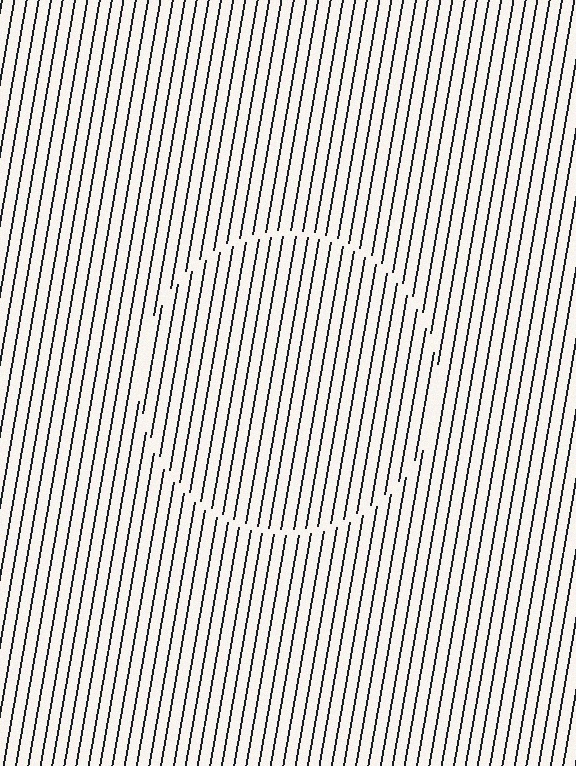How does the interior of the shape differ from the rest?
The interior of the shape contains the same grating, shifted by half a period — the contour is defined by the phase discontinuity where line-ends from the inner and outer gratings abut.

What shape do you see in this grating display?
An illusory circle. The interior of the shape contains the same grating, shifted by half a period — the contour is defined by the phase discontinuity where line-ends from the inner and outer gratings abut.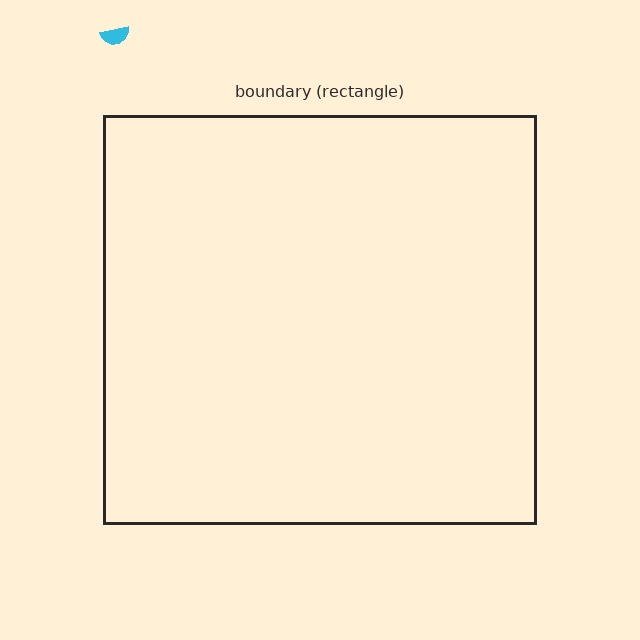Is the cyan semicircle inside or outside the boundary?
Outside.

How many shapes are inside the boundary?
0 inside, 1 outside.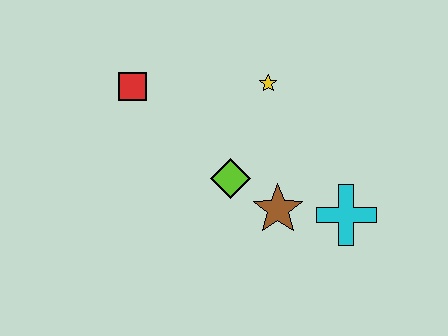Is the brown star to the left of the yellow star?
No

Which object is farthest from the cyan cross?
The red square is farthest from the cyan cross.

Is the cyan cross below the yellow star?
Yes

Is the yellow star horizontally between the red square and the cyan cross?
Yes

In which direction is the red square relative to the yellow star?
The red square is to the left of the yellow star.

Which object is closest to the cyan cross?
The brown star is closest to the cyan cross.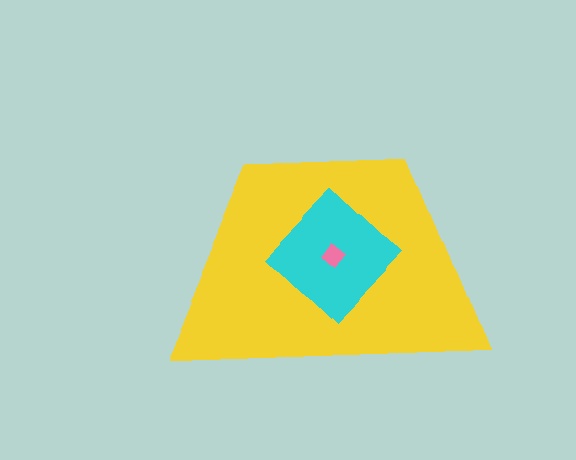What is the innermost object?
The pink diamond.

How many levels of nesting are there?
3.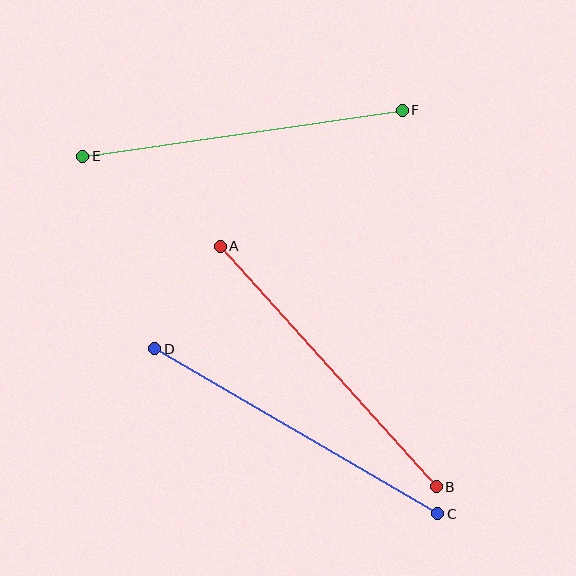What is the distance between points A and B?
The distance is approximately 323 pixels.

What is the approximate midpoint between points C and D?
The midpoint is at approximately (296, 431) pixels.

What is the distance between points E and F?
The distance is approximately 323 pixels.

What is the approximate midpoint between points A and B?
The midpoint is at approximately (328, 367) pixels.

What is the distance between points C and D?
The distance is approximately 328 pixels.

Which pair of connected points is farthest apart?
Points C and D are farthest apart.